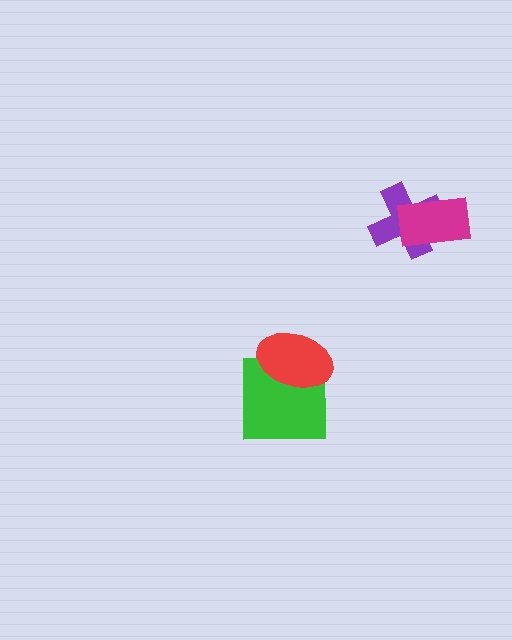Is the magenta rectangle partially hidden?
No, no other shape covers it.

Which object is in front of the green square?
The red ellipse is in front of the green square.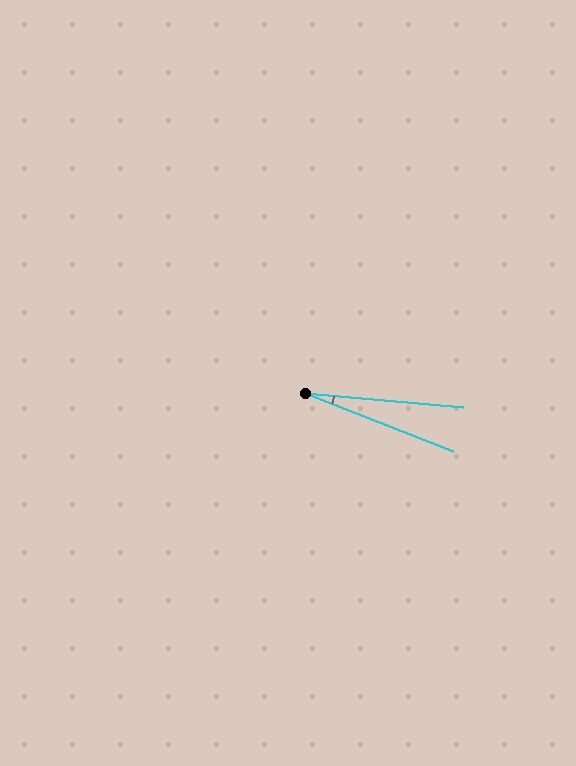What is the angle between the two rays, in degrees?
Approximately 16 degrees.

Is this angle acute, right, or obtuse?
It is acute.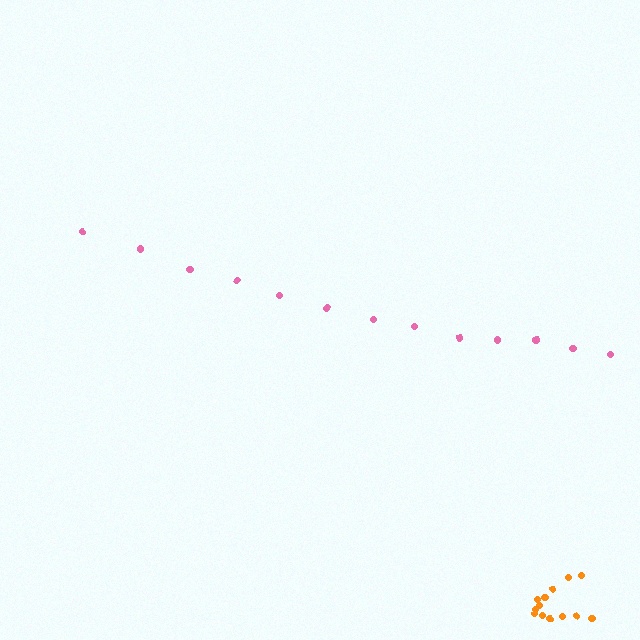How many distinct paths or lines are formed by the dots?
There are 2 distinct paths.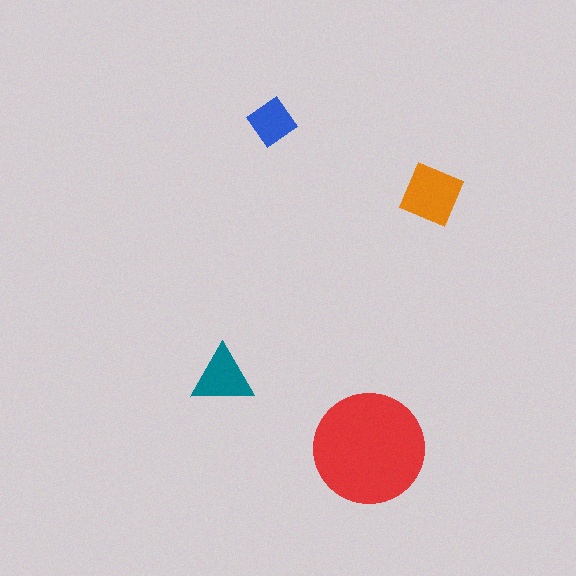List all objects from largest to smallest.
The red circle, the orange diamond, the teal triangle, the blue diamond.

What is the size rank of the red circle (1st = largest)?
1st.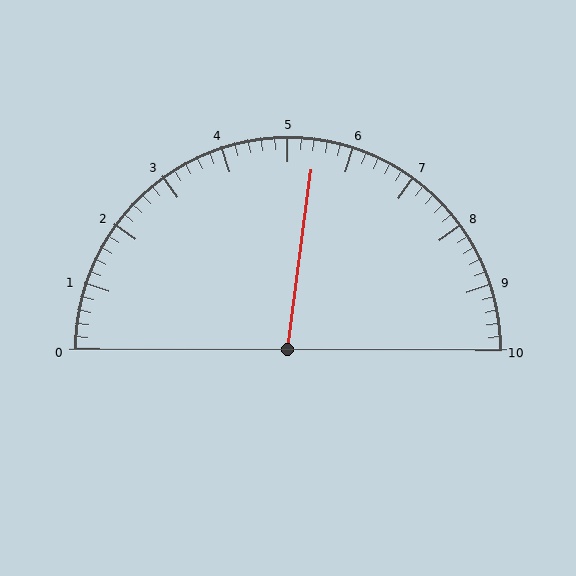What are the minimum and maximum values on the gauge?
The gauge ranges from 0 to 10.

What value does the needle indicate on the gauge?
The needle indicates approximately 5.4.